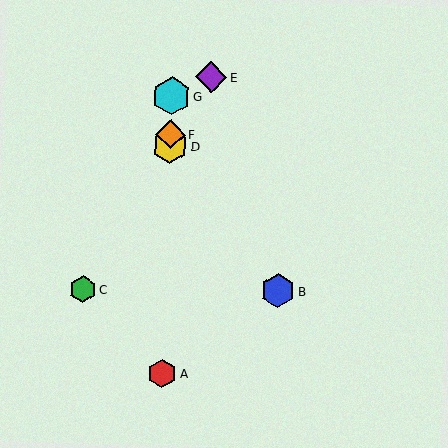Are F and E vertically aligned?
No, F is at x≈170 and E is at x≈211.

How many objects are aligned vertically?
4 objects (A, D, F, G) are aligned vertically.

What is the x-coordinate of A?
Object A is at x≈162.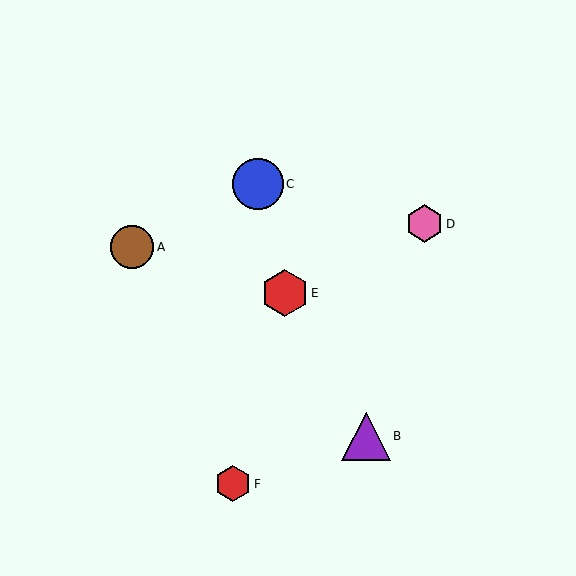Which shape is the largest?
The blue circle (labeled C) is the largest.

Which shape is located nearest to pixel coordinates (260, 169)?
The blue circle (labeled C) at (258, 184) is nearest to that location.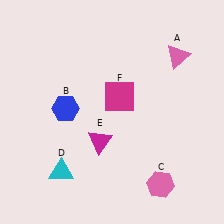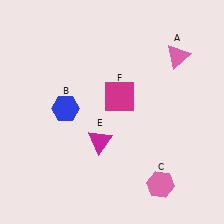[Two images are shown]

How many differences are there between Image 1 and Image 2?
There is 1 difference between the two images.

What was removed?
The cyan triangle (D) was removed in Image 2.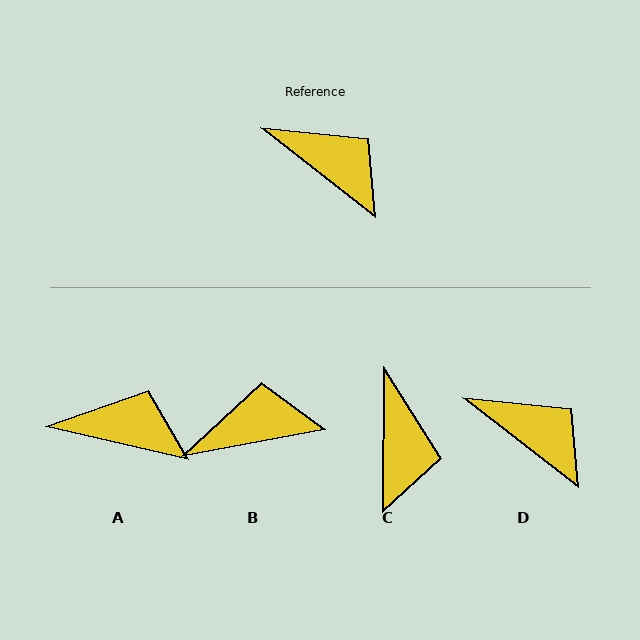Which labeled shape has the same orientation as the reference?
D.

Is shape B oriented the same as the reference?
No, it is off by about 49 degrees.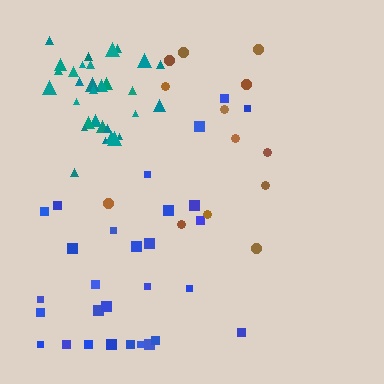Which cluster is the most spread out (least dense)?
Brown.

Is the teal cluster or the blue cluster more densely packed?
Teal.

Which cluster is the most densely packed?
Teal.